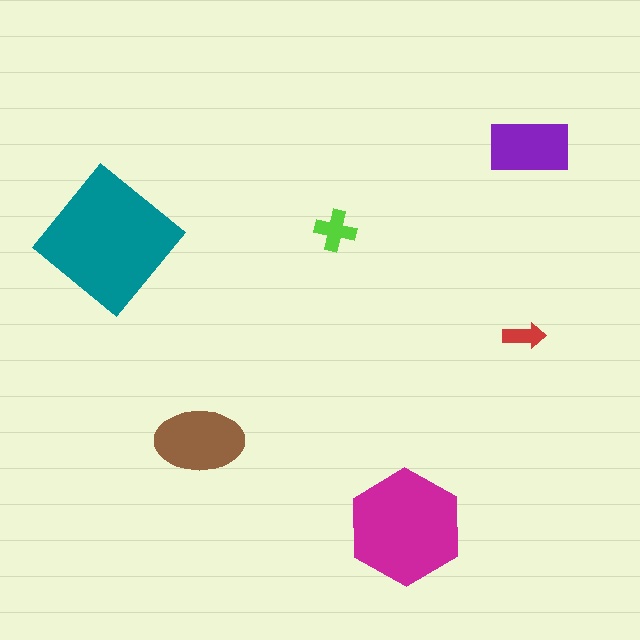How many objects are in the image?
There are 6 objects in the image.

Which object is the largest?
The teal diamond.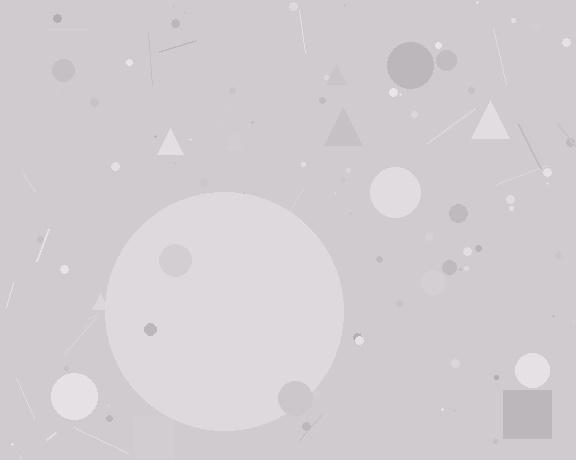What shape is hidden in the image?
A circle is hidden in the image.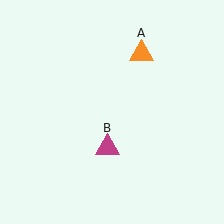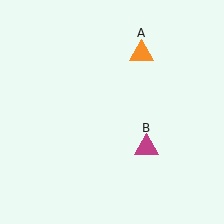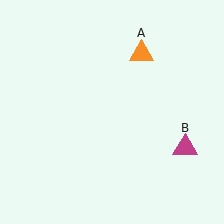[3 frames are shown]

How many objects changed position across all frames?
1 object changed position: magenta triangle (object B).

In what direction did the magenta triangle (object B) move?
The magenta triangle (object B) moved right.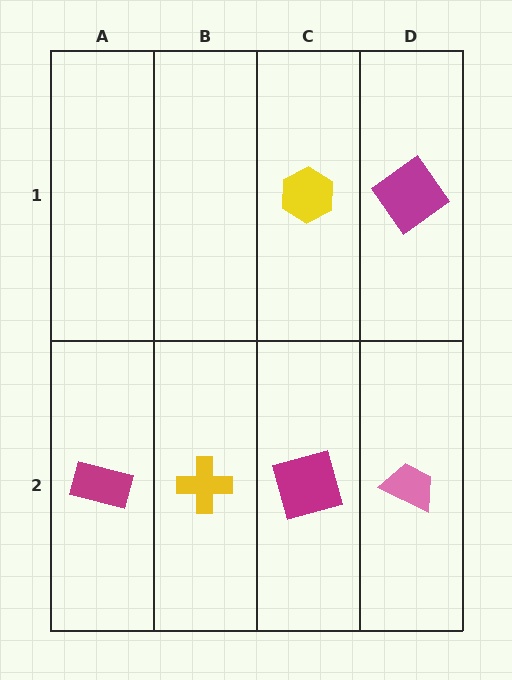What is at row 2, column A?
A magenta rectangle.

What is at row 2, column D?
A pink trapezoid.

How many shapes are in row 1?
2 shapes.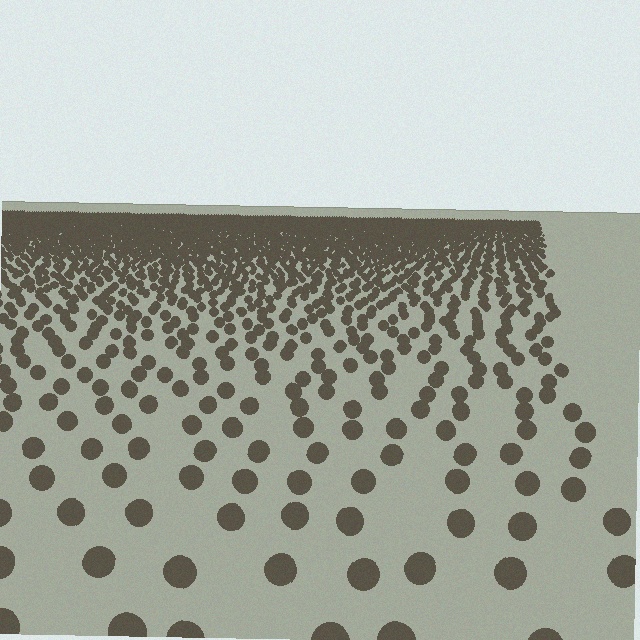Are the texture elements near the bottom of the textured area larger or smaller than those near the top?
Larger. Near the bottom, elements are closer to the viewer and appear at a bigger on-screen size.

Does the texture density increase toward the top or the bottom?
Density increases toward the top.